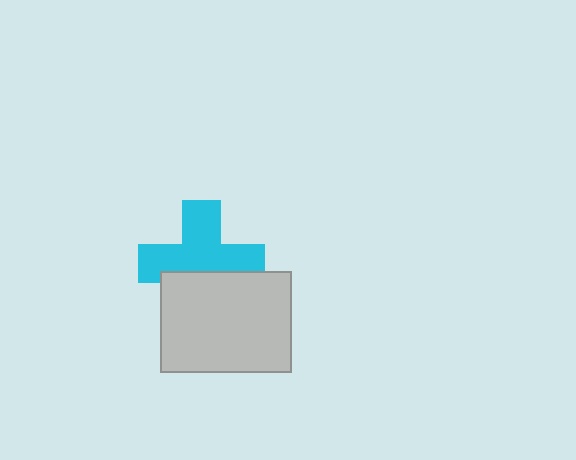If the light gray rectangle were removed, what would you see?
You would see the complete cyan cross.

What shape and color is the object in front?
The object in front is a light gray rectangle.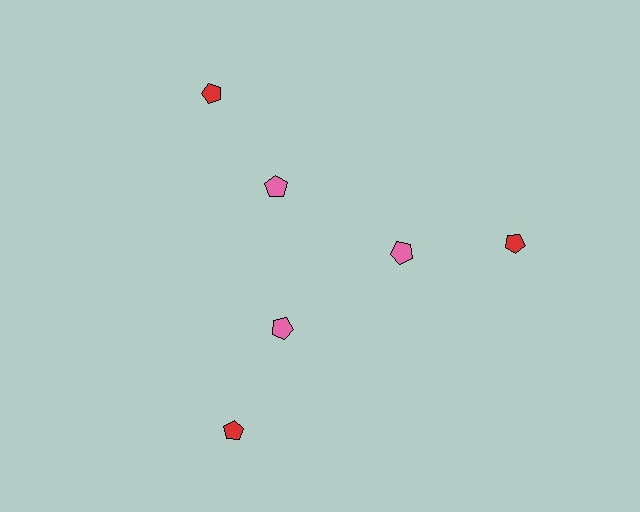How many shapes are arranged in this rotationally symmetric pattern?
There are 6 shapes, arranged in 3 groups of 2.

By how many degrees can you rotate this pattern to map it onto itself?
The pattern maps onto itself every 120 degrees of rotation.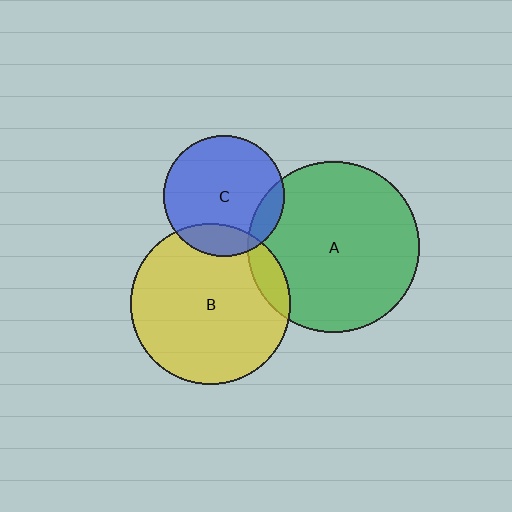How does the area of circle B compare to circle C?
Approximately 1.8 times.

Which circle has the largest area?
Circle A (green).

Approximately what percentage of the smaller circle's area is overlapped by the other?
Approximately 10%.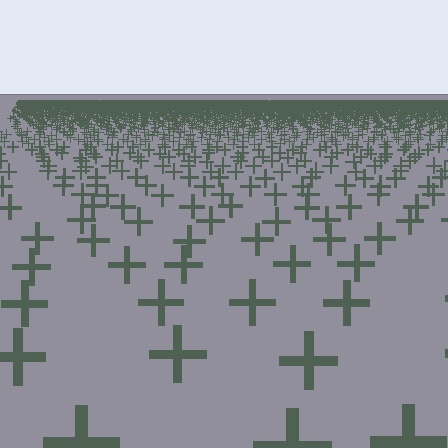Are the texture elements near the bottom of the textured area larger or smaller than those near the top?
Larger. Near the bottom, elements are closer to the viewer and appear at a bigger on-screen size.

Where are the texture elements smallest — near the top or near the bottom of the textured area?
Near the top.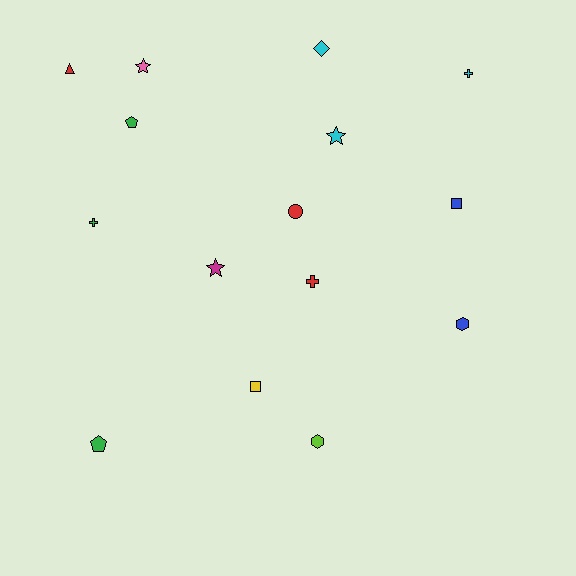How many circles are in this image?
There is 1 circle.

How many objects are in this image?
There are 15 objects.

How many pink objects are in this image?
There is 1 pink object.